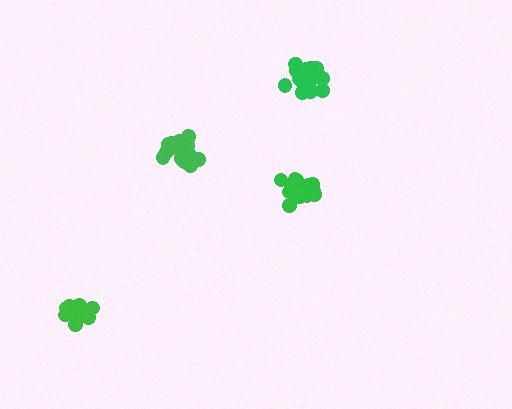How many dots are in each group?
Group 1: 18 dots, Group 2: 14 dots, Group 3: 17 dots, Group 4: 19 dots (68 total).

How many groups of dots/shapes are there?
There are 4 groups.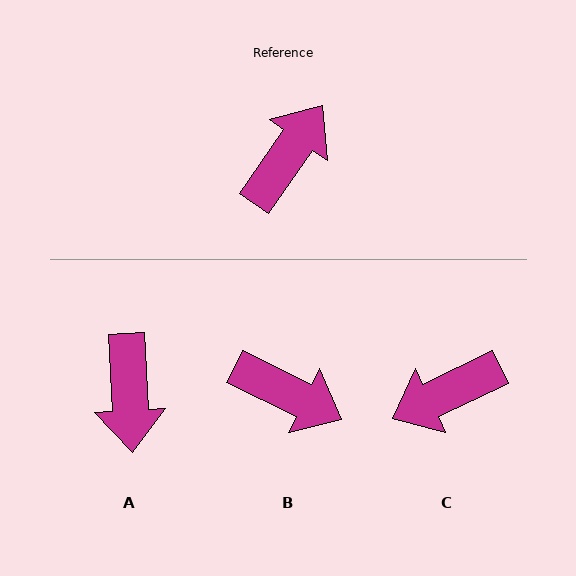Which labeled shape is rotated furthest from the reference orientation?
C, about 151 degrees away.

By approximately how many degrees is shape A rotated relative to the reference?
Approximately 142 degrees clockwise.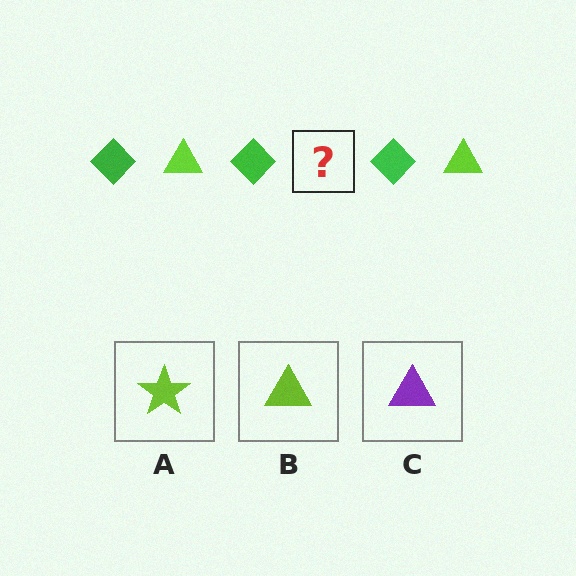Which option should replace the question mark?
Option B.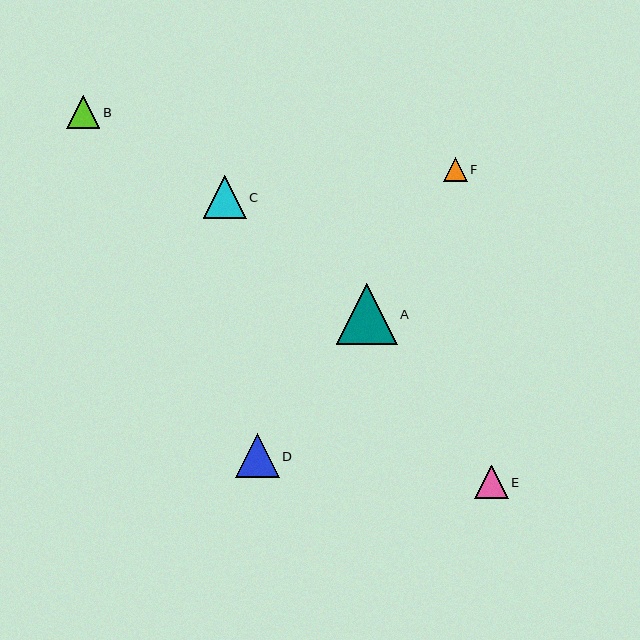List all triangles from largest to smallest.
From largest to smallest: A, D, C, E, B, F.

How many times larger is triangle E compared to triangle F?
Triangle E is approximately 1.4 times the size of triangle F.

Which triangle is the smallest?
Triangle F is the smallest with a size of approximately 24 pixels.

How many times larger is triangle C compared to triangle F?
Triangle C is approximately 1.8 times the size of triangle F.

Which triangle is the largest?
Triangle A is the largest with a size of approximately 61 pixels.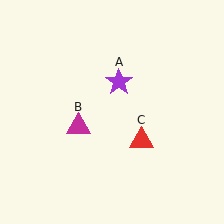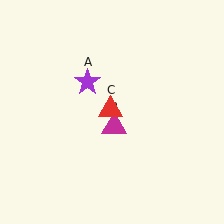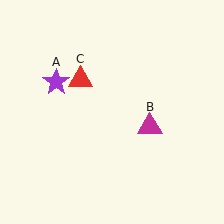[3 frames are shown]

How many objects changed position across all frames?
3 objects changed position: purple star (object A), magenta triangle (object B), red triangle (object C).